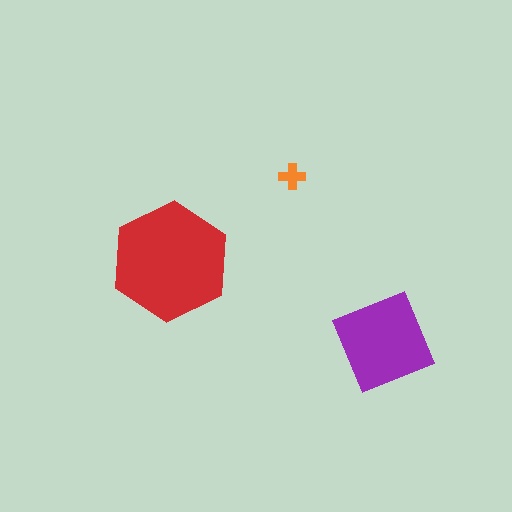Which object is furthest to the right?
The purple square is rightmost.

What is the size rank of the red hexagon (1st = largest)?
1st.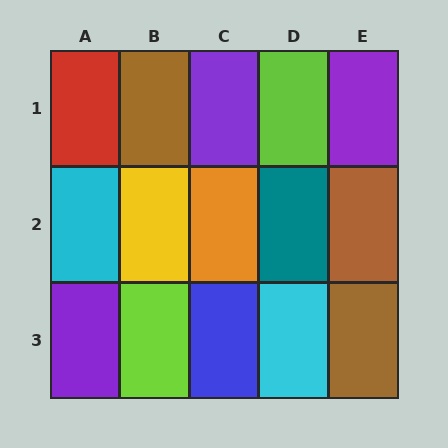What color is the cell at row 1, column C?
Purple.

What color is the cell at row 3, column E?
Brown.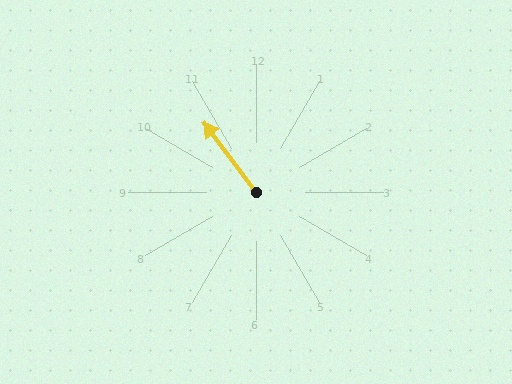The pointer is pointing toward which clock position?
Roughly 11 o'clock.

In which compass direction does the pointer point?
Northwest.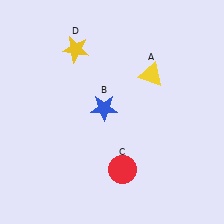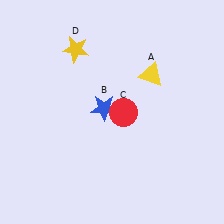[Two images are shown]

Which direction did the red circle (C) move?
The red circle (C) moved up.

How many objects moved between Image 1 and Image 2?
1 object moved between the two images.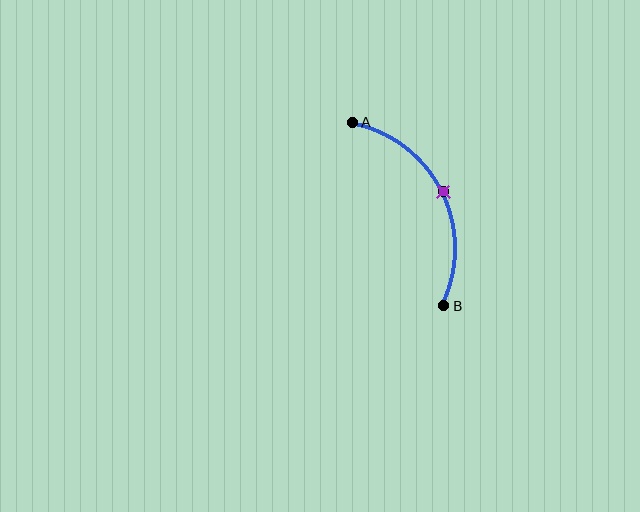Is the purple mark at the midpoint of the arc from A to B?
Yes. The purple mark lies on the arc at equal arc-length from both A and B — it is the arc midpoint.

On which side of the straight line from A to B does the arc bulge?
The arc bulges to the right of the straight line connecting A and B.